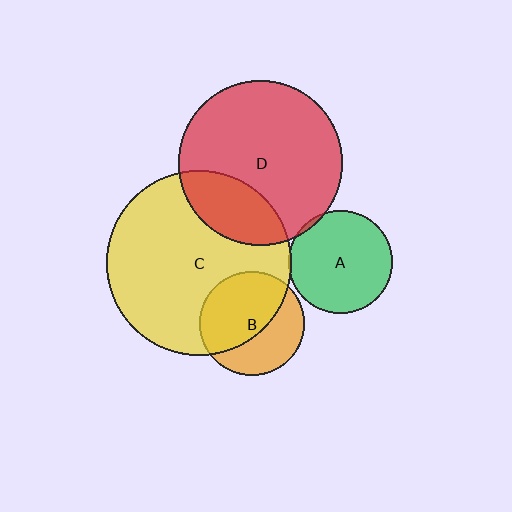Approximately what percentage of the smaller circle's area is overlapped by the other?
Approximately 5%.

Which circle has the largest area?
Circle C (yellow).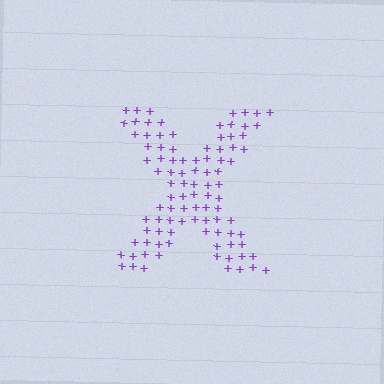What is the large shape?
The large shape is the letter X.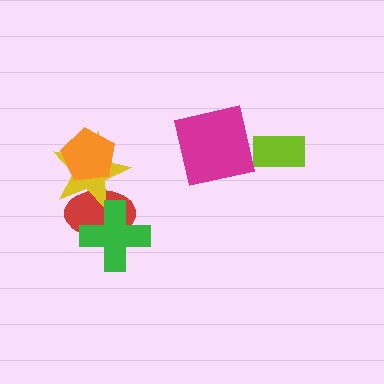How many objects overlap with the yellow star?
3 objects overlap with the yellow star.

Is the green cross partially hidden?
No, no other shape covers it.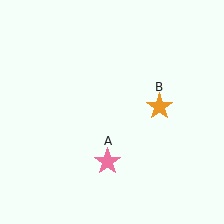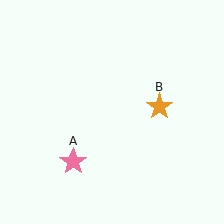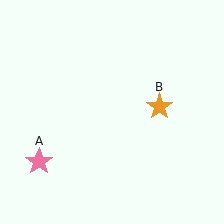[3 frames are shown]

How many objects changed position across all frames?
1 object changed position: pink star (object A).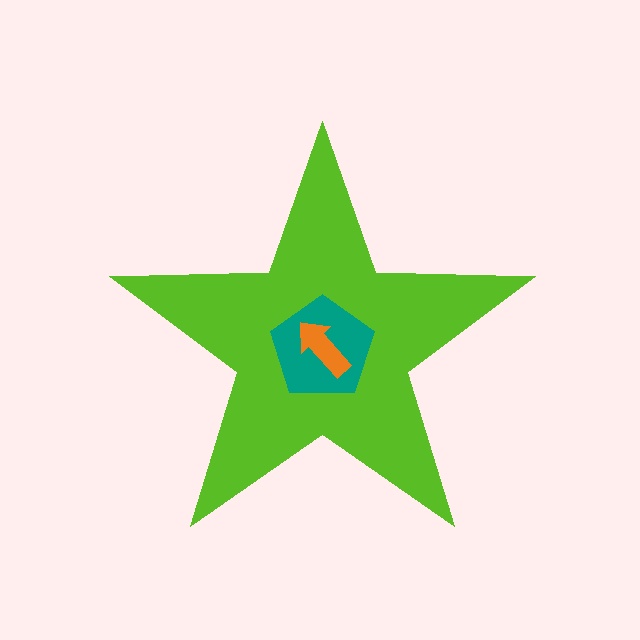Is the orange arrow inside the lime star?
Yes.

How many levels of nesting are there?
3.